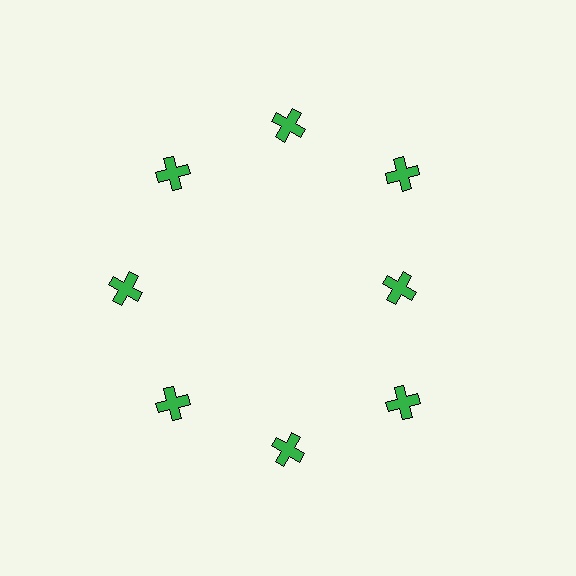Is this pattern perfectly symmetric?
No. The 8 green crosses are arranged in a ring, but one element near the 3 o'clock position is pulled inward toward the center, breaking the 8-fold rotational symmetry.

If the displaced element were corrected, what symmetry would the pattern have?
It would have 8-fold rotational symmetry — the pattern would map onto itself every 45 degrees.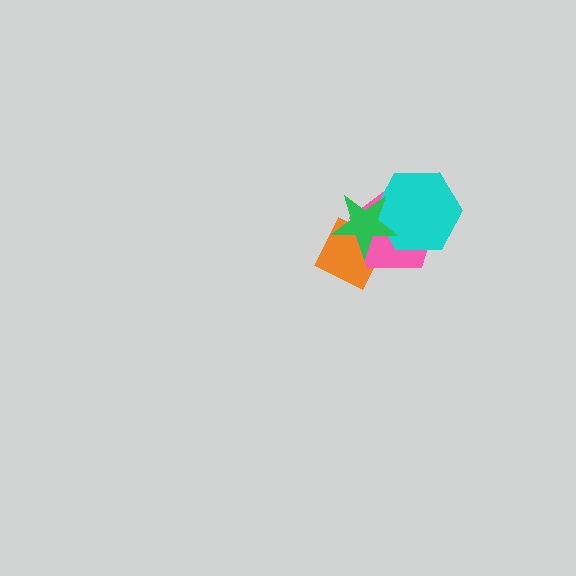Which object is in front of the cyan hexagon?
The green star is in front of the cyan hexagon.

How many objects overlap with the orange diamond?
2 objects overlap with the orange diamond.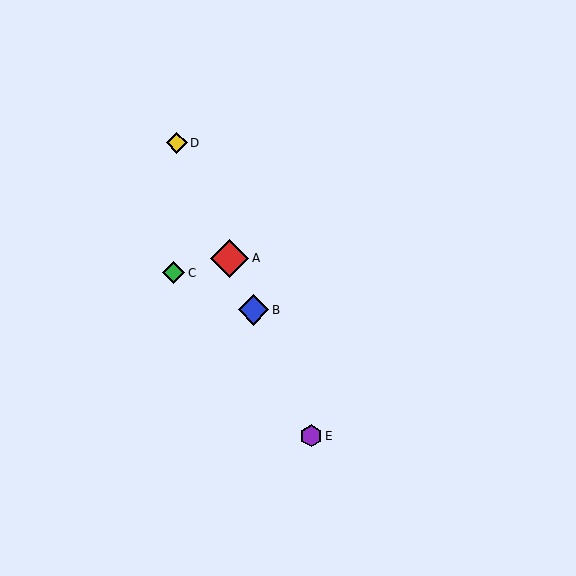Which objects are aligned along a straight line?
Objects A, B, D, E are aligned along a straight line.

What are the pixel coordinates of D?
Object D is at (177, 143).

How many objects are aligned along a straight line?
4 objects (A, B, D, E) are aligned along a straight line.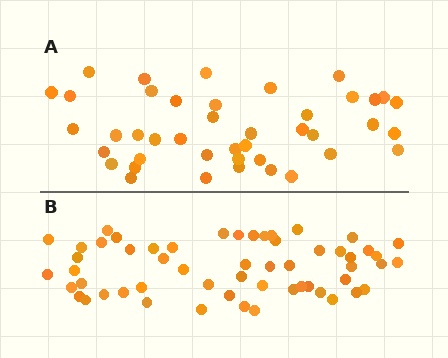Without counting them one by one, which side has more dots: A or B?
Region B (the bottom region) has more dots.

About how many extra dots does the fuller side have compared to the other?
Region B has approximately 15 more dots than region A.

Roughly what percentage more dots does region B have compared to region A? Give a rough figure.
About 35% more.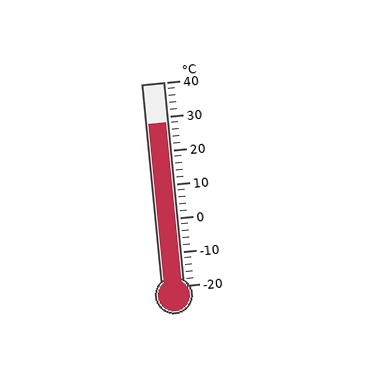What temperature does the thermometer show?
The thermometer shows approximately 28°C.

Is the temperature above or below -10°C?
The temperature is above -10°C.